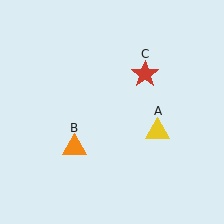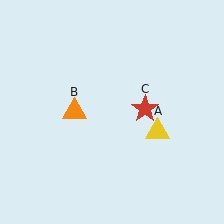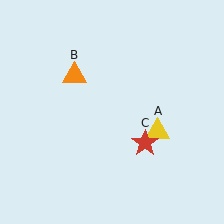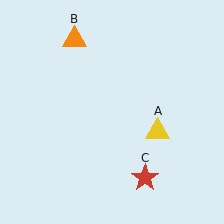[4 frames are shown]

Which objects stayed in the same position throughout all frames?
Yellow triangle (object A) remained stationary.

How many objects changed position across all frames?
2 objects changed position: orange triangle (object B), red star (object C).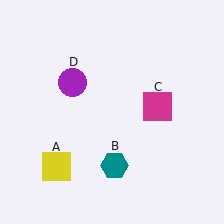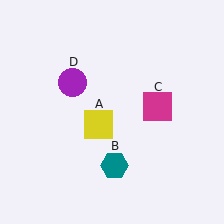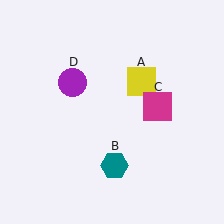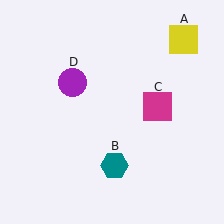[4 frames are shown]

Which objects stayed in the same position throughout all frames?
Teal hexagon (object B) and magenta square (object C) and purple circle (object D) remained stationary.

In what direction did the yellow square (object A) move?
The yellow square (object A) moved up and to the right.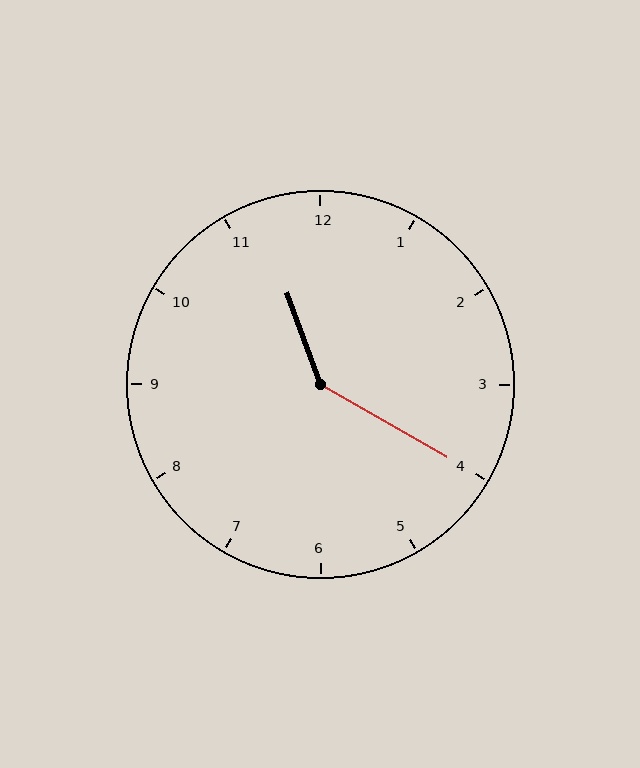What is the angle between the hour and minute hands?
Approximately 140 degrees.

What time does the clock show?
11:20.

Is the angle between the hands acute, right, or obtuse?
It is obtuse.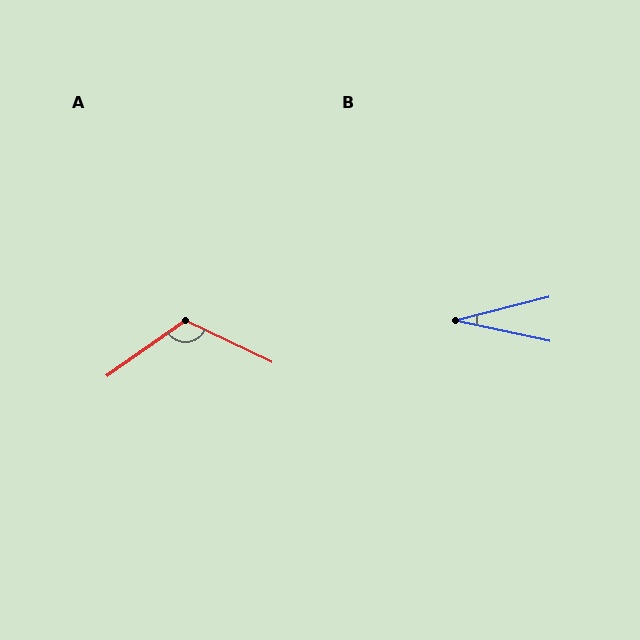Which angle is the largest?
A, at approximately 120 degrees.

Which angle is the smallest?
B, at approximately 26 degrees.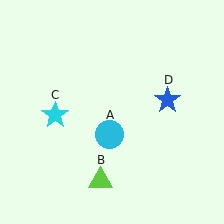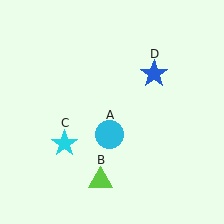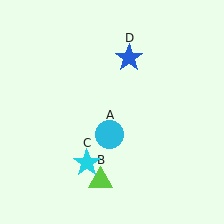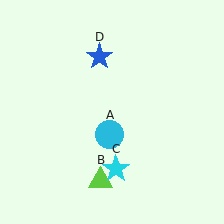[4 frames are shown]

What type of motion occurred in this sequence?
The cyan star (object C), blue star (object D) rotated counterclockwise around the center of the scene.